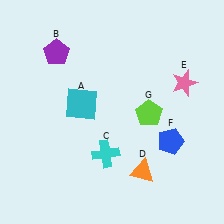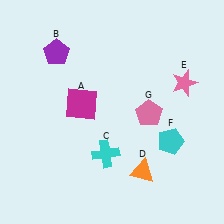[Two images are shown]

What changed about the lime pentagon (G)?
In Image 1, G is lime. In Image 2, it changed to pink.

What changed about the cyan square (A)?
In Image 1, A is cyan. In Image 2, it changed to magenta.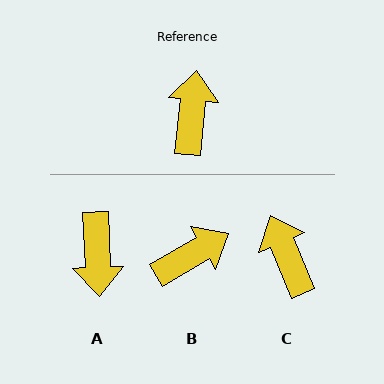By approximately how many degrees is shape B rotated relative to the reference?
Approximately 54 degrees clockwise.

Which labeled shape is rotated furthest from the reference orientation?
A, about 172 degrees away.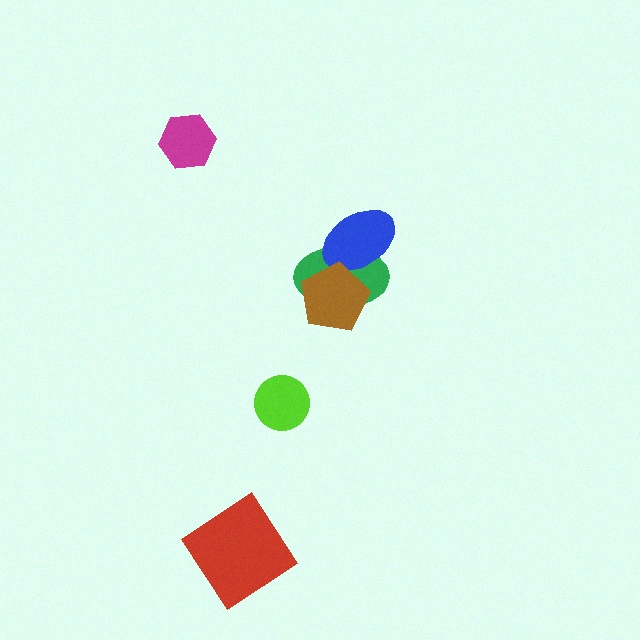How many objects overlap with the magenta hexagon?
0 objects overlap with the magenta hexagon.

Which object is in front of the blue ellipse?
The brown pentagon is in front of the blue ellipse.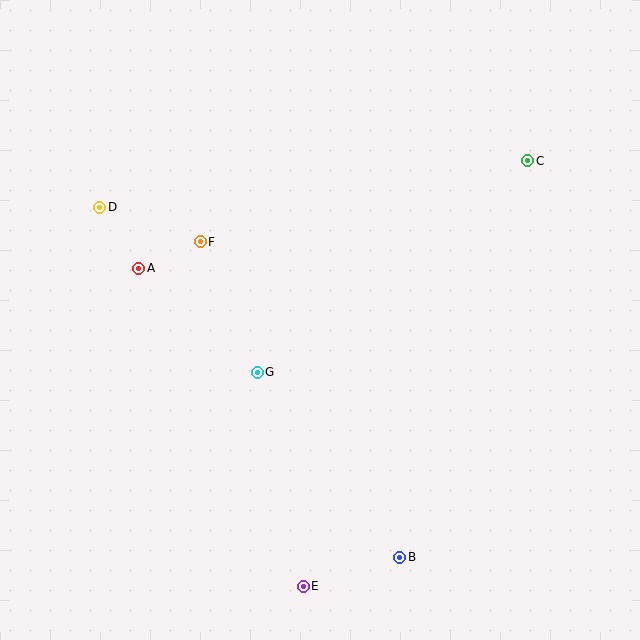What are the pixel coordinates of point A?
Point A is at (139, 269).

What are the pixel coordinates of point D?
Point D is at (100, 207).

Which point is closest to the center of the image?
Point G at (257, 372) is closest to the center.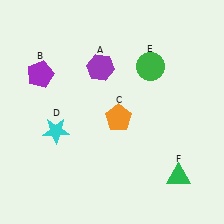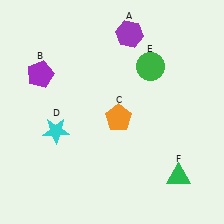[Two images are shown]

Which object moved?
The purple hexagon (A) moved up.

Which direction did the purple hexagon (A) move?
The purple hexagon (A) moved up.